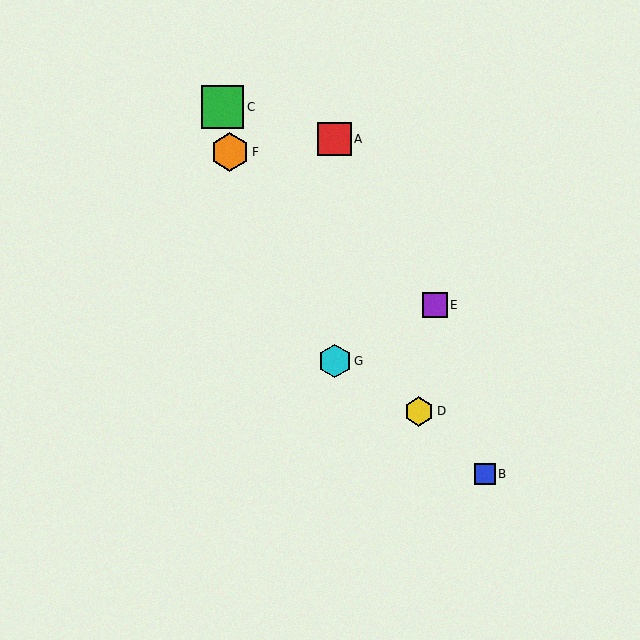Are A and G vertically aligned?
Yes, both are at x≈335.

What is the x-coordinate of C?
Object C is at x≈223.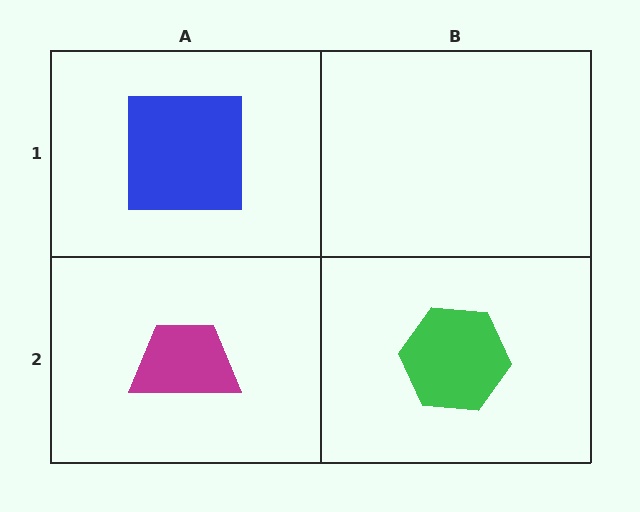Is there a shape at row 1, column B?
No, that cell is empty.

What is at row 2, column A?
A magenta trapezoid.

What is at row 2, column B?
A green hexagon.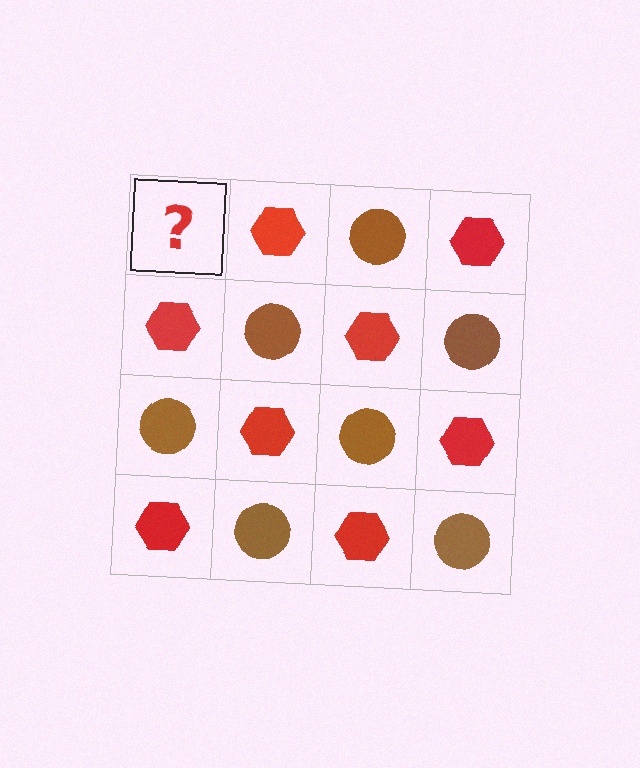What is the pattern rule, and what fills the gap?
The rule is that it alternates brown circle and red hexagon in a checkerboard pattern. The gap should be filled with a brown circle.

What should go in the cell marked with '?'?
The missing cell should contain a brown circle.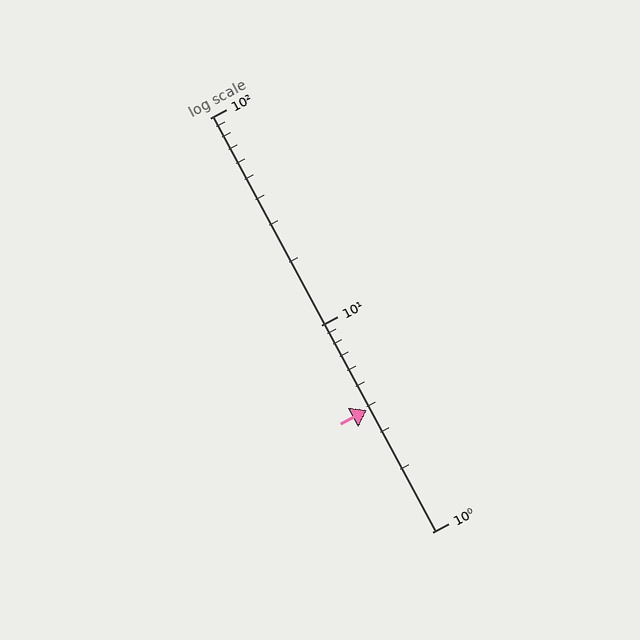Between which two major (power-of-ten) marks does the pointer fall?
The pointer is between 1 and 10.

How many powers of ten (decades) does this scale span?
The scale spans 2 decades, from 1 to 100.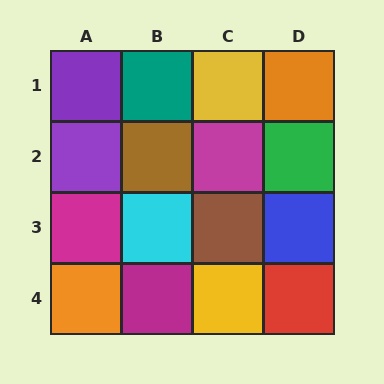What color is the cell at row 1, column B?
Teal.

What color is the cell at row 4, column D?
Red.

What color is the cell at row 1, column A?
Purple.